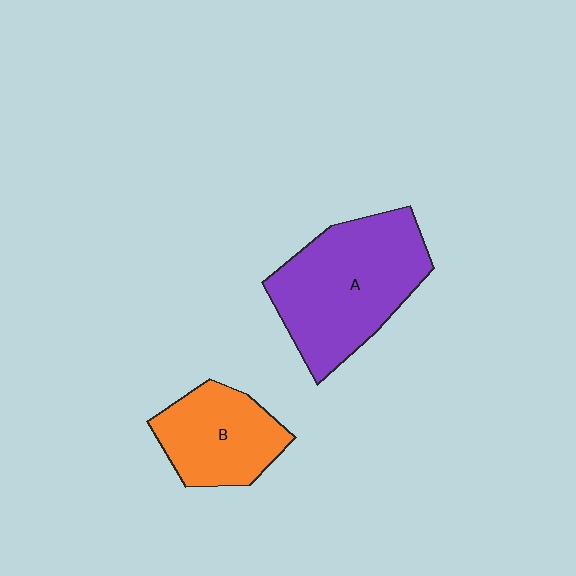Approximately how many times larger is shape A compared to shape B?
Approximately 1.6 times.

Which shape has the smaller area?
Shape B (orange).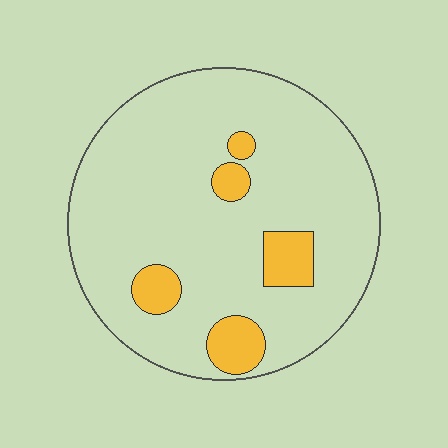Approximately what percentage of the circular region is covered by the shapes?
Approximately 10%.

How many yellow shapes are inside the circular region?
5.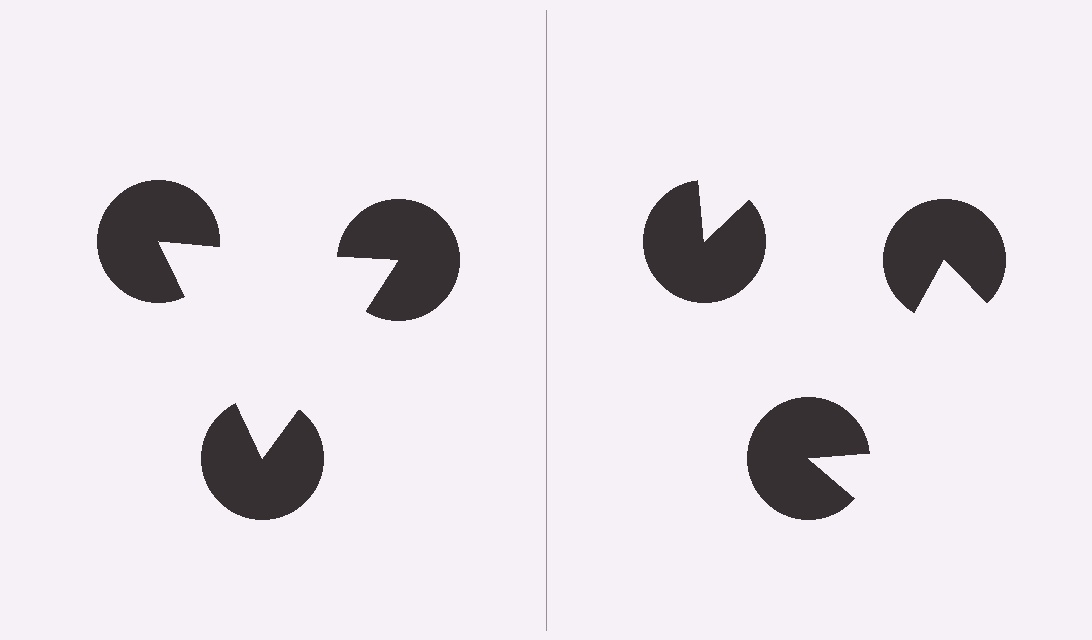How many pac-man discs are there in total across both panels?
6 — 3 on each side.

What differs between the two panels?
The pac-man discs are positioned identically on both sides; only the wedge orientations differ. On the left they align to a triangle; on the right they are misaligned.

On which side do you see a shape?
An illusory triangle appears on the left side. On the right side the wedge cuts are rotated, so no coherent shape forms.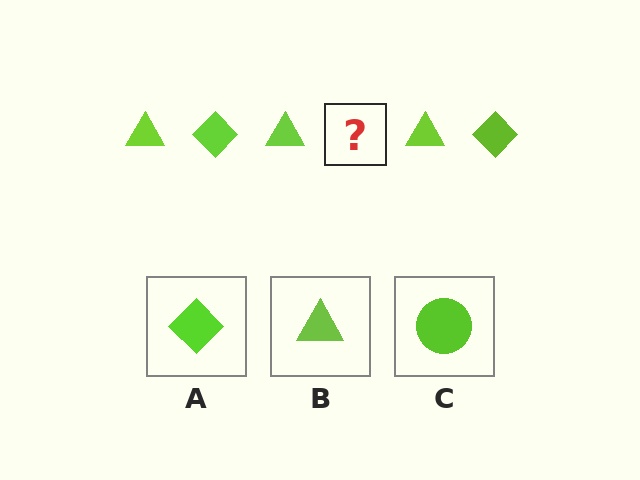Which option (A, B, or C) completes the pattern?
A.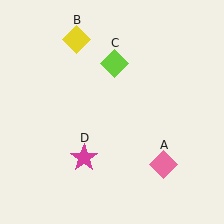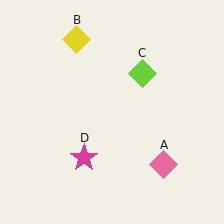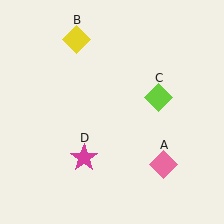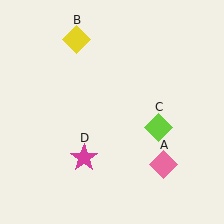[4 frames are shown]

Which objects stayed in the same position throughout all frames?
Pink diamond (object A) and yellow diamond (object B) and magenta star (object D) remained stationary.